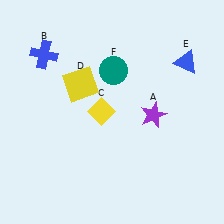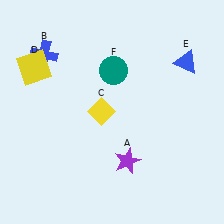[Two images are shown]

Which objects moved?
The objects that moved are: the purple star (A), the yellow square (D).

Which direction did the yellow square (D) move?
The yellow square (D) moved left.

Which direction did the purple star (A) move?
The purple star (A) moved down.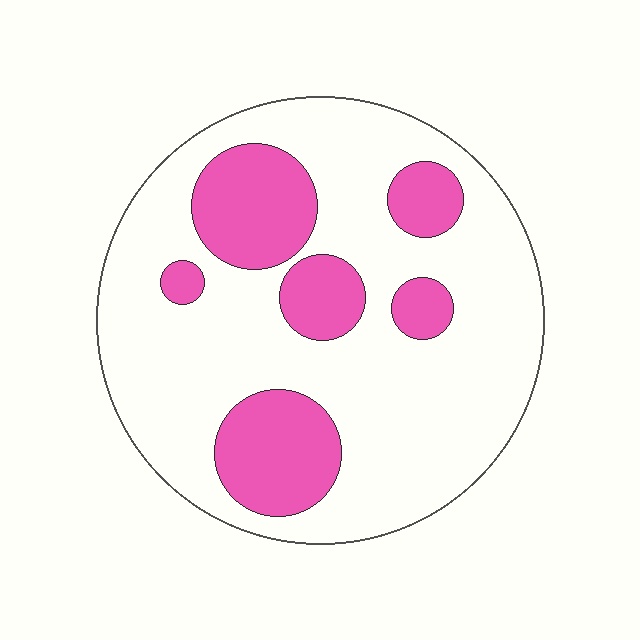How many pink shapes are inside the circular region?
6.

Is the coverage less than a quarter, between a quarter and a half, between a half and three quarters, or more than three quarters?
Between a quarter and a half.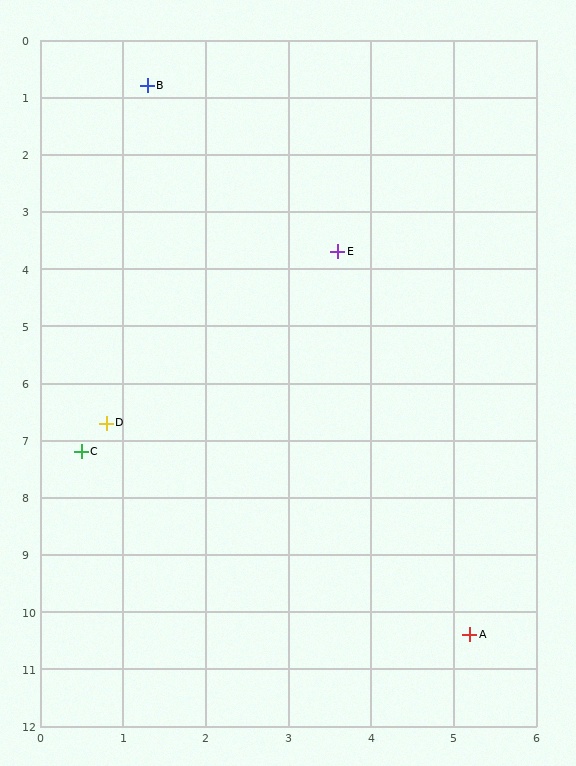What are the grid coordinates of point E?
Point E is at approximately (3.6, 3.7).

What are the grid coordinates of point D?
Point D is at approximately (0.8, 6.7).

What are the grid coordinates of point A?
Point A is at approximately (5.2, 10.4).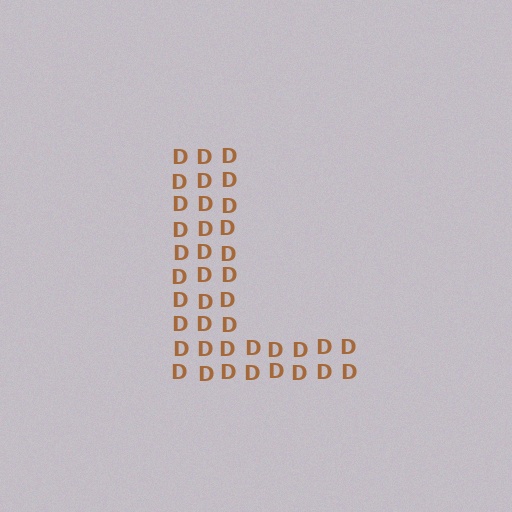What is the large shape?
The large shape is the letter L.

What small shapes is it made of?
It is made of small letter D's.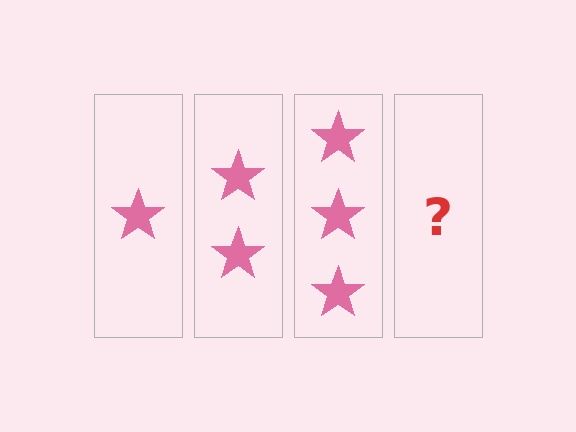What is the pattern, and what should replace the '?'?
The pattern is that each step adds one more star. The '?' should be 4 stars.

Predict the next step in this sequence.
The next step is 4 stars.